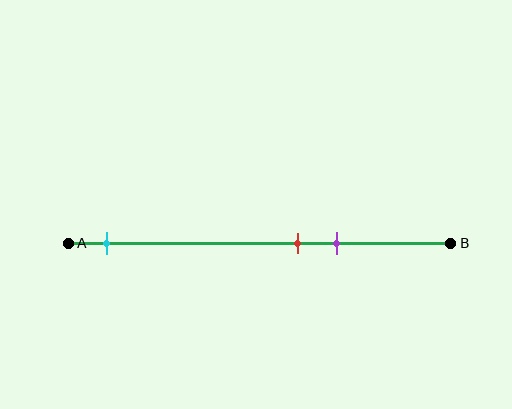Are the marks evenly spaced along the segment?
No, the marks are not evenly spaced.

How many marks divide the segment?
There are 3 marks dividing the segment.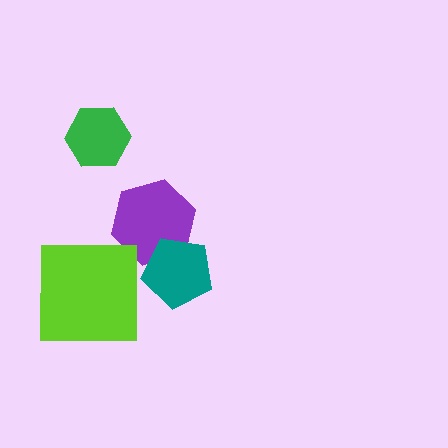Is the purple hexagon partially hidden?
Yes, it is partially covered by another shape.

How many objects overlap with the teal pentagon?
1 object overlaps with the teal pentagon.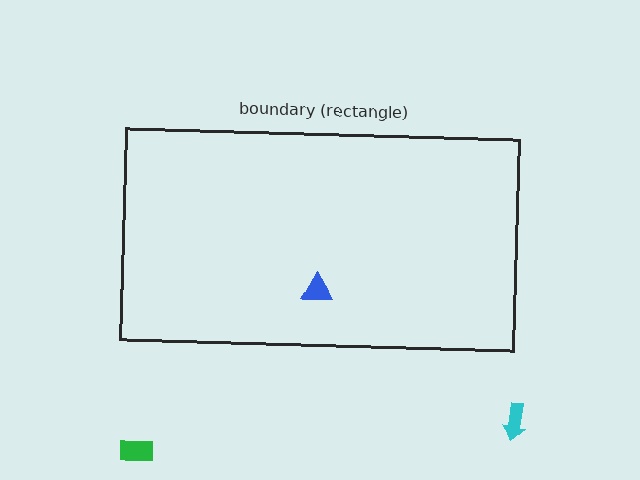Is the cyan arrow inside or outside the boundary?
Outside.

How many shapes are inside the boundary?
1 inside, 2 outside.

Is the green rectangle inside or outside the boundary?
Outside.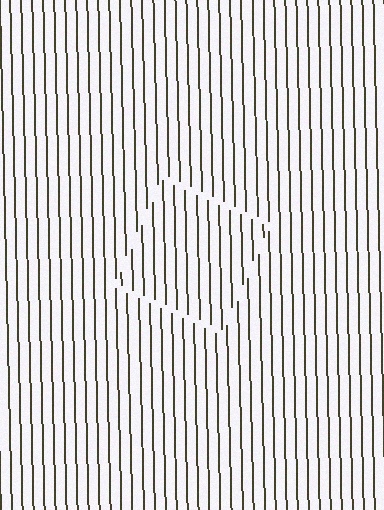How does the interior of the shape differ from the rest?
The interior of the shape contains the same grating, shifted by half a period — the contour is defined by the phase discontinuity where line-ends from the inner and outer gratings abut.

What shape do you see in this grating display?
An illusory square. The interior of the shape contains the same grating, shifted by half a period — the contour is defined by the phase discontinuity where line-ends from the inner and outer gratings abut.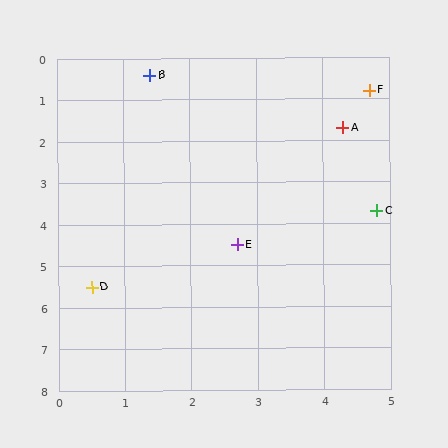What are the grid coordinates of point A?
Point A is at approximately (4.3, 1.7).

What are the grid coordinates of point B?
Point B is at approximately (1.4, 0.4).